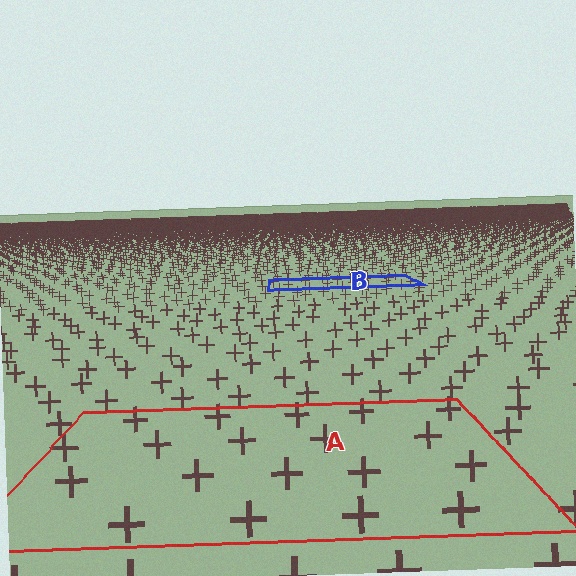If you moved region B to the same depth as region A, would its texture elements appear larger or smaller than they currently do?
They would appear larger. At a closer depth, the same texture elements are projected at a bigger on-screen size.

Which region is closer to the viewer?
Region A is closer. The texture elements there are larger and more spread out.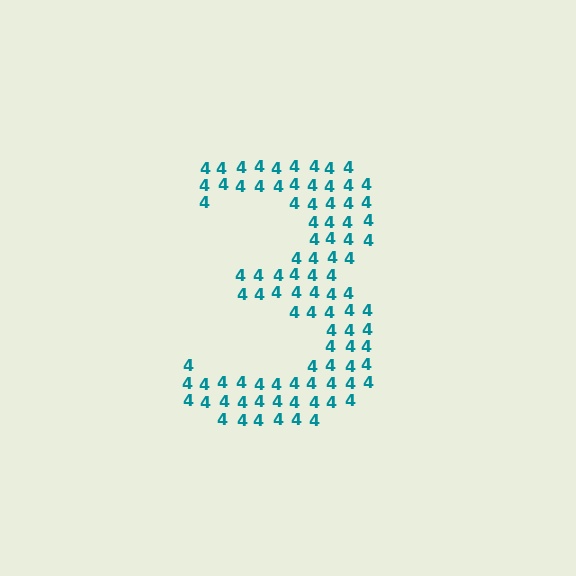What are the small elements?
The small elements are digit 4's.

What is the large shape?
The large shape is the digit 3.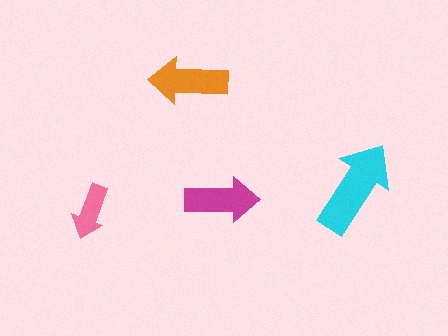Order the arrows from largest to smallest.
the cyan one, the orange one, the magenta one, the pink one.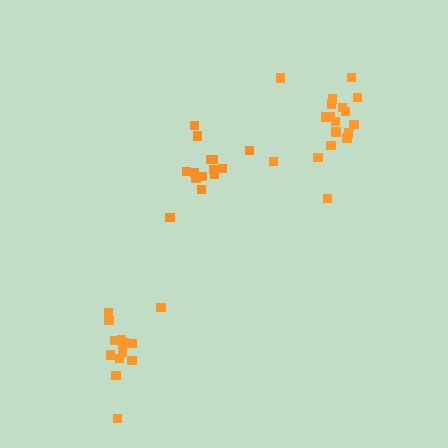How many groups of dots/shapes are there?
There are 3 groups.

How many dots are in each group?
Group 1: 14 dots, Group 2: 18 dots, Group 3: 14 dots (46 total).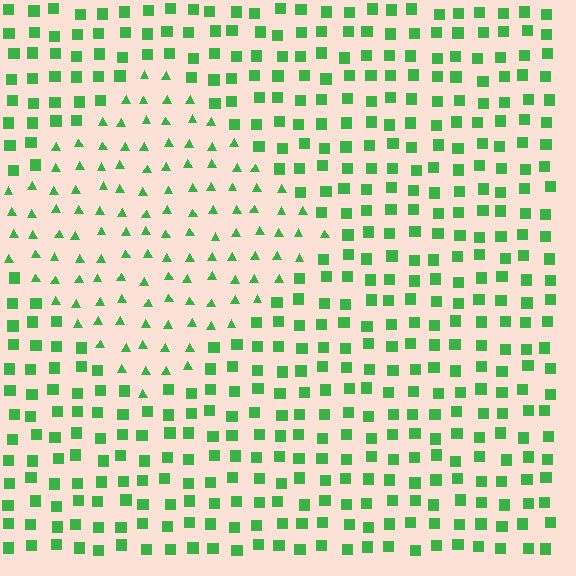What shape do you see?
I see a diamond.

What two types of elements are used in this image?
The image uses triangles inside the diamond region and squares outside it.